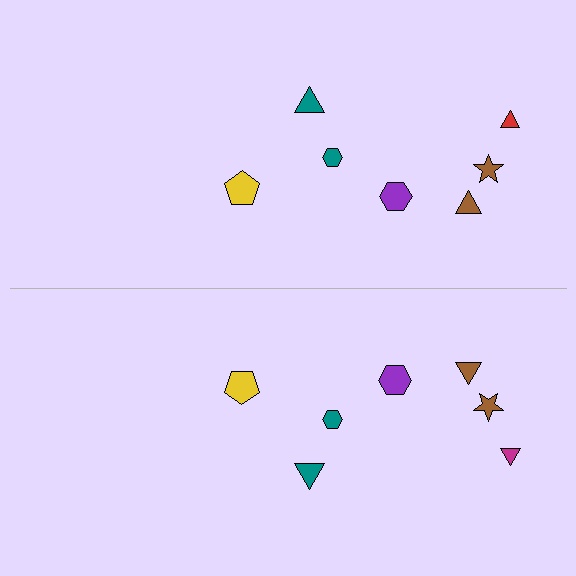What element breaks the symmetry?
The magenta triangle on the bottom side breaks the symmetry — its mirror counterpart is red.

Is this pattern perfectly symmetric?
No, the pattern is not perfectly symmetric. The magenta triangle on the bottom side breaks the symmetry — its mirror counterpart is red.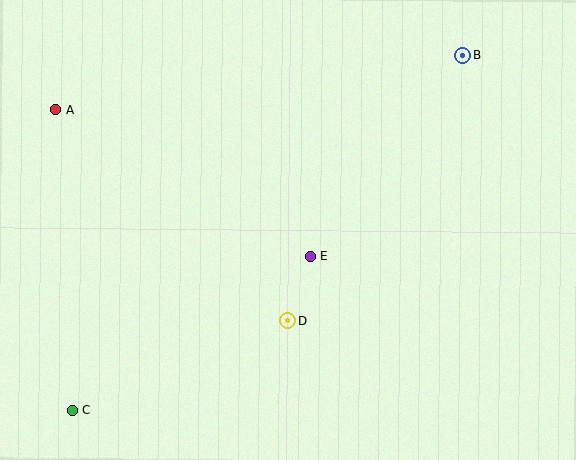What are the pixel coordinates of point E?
Point E is at (310, 257).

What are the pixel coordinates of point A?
Point A is at (56, 110).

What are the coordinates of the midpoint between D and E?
The midpoint between D and E is at (299, 289).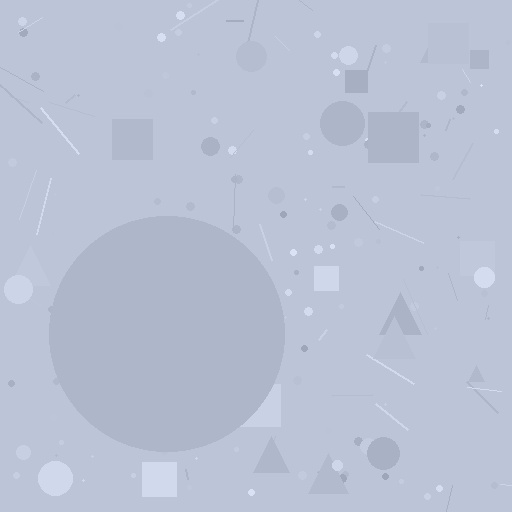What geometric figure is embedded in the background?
A circle is embedded in the background.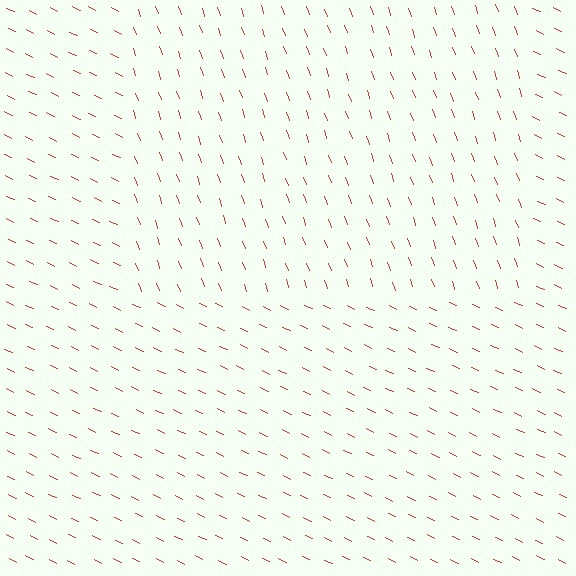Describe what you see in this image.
The image is filled with small red line segments. A rectangle region in the image has lines oriented differently from the surrounding lines, creating a visible texture boundary.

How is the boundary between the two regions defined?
The boundary is defined purely by a change in line orientation (approximately 45 degrees difference). All lines are the same color and thickness.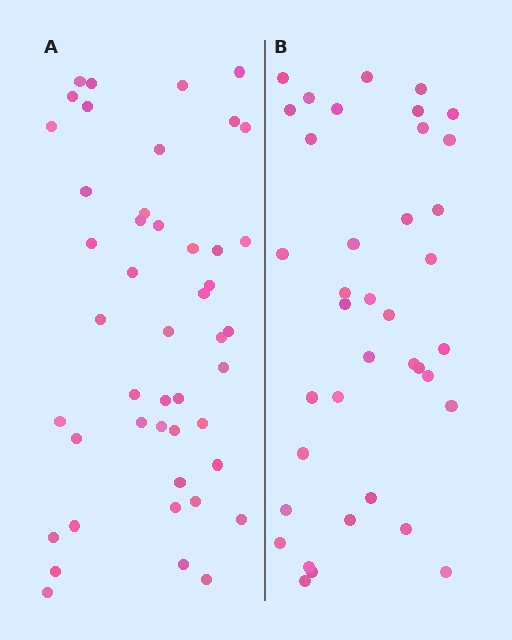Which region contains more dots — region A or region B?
Region A (the left region) has more dots.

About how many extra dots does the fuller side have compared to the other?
Region A has roughly 8 or so more dots than region B.